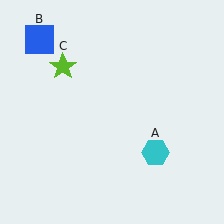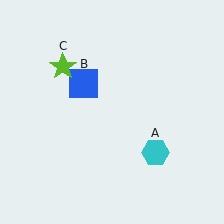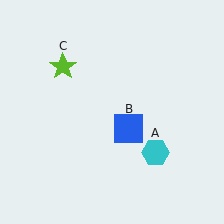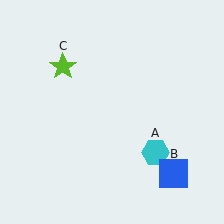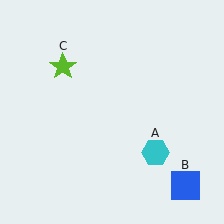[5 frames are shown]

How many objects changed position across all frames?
1 object changed position: blue square (object B).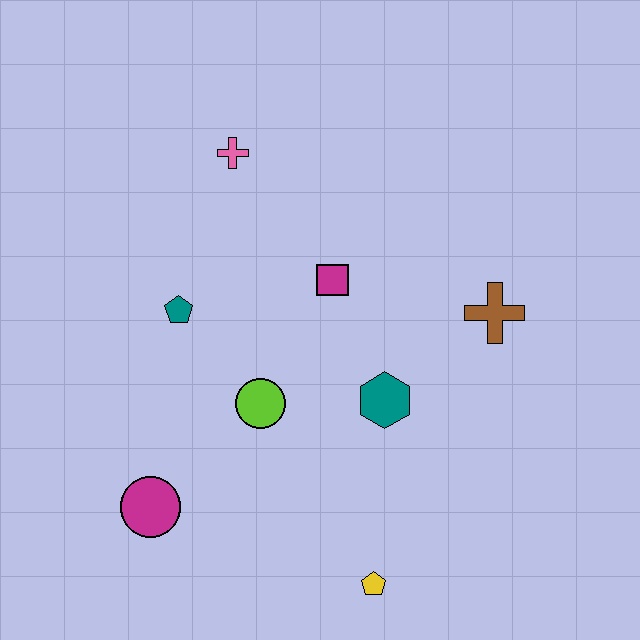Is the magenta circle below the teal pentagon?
Yes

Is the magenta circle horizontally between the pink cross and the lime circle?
No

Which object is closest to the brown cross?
The teal hexagon is closest to the brown cross.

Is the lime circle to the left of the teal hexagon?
Yes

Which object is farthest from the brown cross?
The magenta circle is farthest from the brown cross.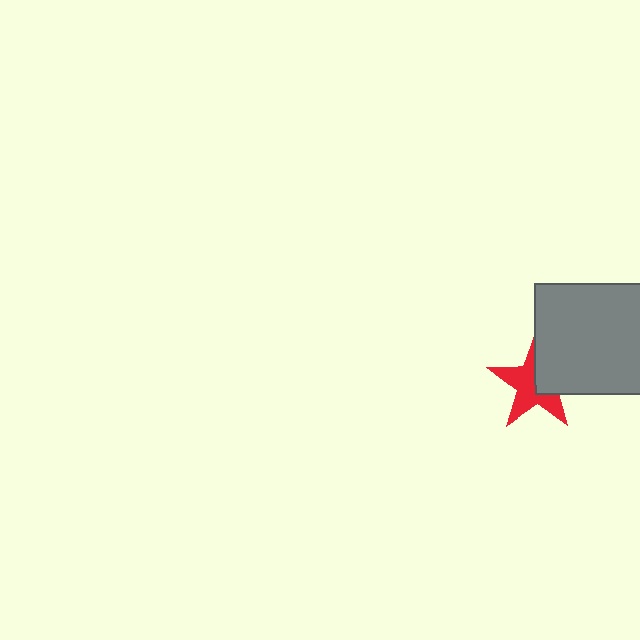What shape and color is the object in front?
The object in front is a gray rectangle.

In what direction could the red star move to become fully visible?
The red star could move toward the lower-left. That would shift it out from behind the gray rectangle entirely.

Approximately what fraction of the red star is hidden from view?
Roughly 41% of the red star is hidden behind the gray rectangle.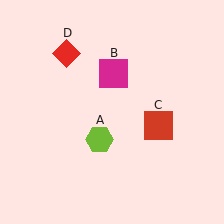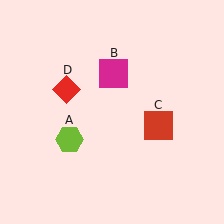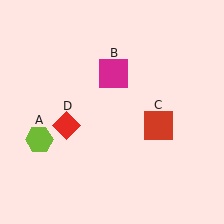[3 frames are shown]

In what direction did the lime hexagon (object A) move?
The lime hexagon (object A) moved left.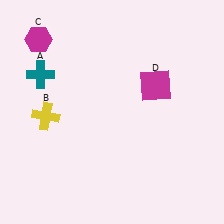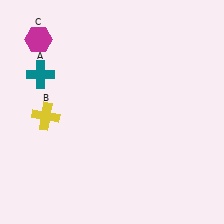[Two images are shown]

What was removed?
The magenta square (D) was removed in Image 2.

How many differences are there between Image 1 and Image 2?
There is 1 difference between the two images.